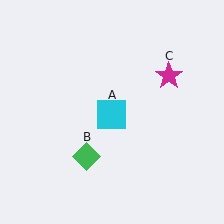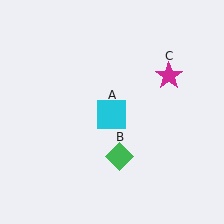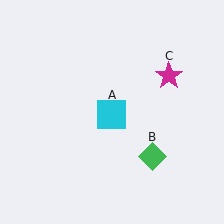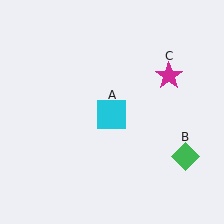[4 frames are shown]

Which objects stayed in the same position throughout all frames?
Cyan square (object A) and magenta star (object C) remained stationary.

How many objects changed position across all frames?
1 object changed position: green diamond (object B).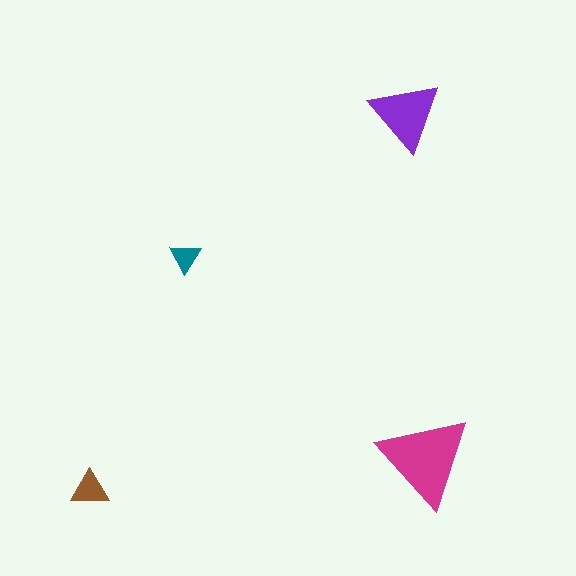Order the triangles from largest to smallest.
the magenta one, the purple one, the brown one, the teal one.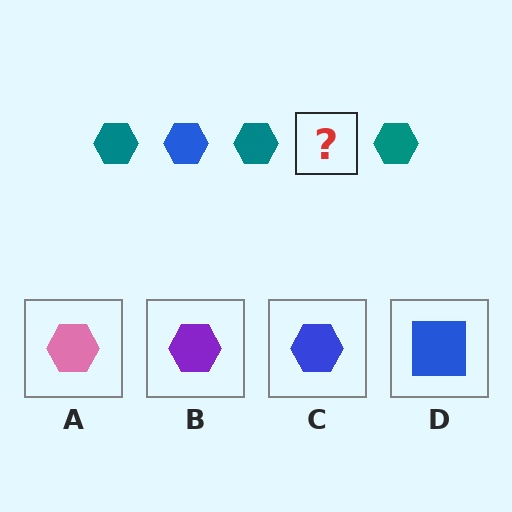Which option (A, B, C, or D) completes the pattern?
C.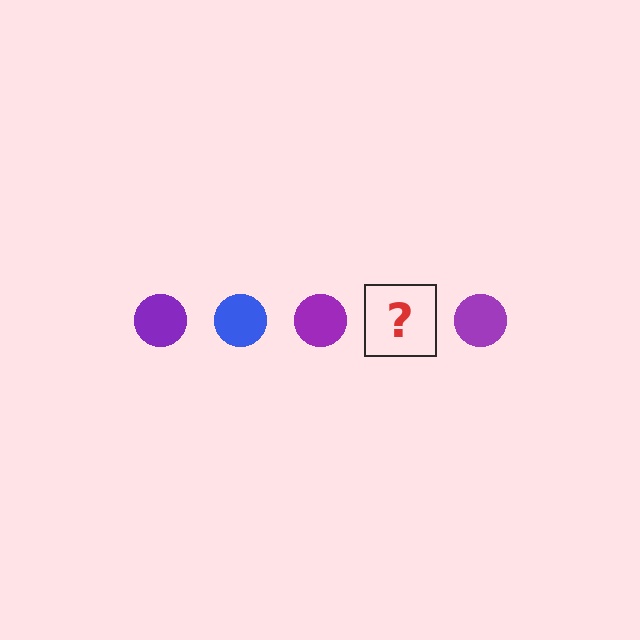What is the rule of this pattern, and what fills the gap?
The rule is that the pattern cycles through purple, blue circles. The gap should be filled with a blue circle.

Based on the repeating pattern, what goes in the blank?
The blank should be a blue circle.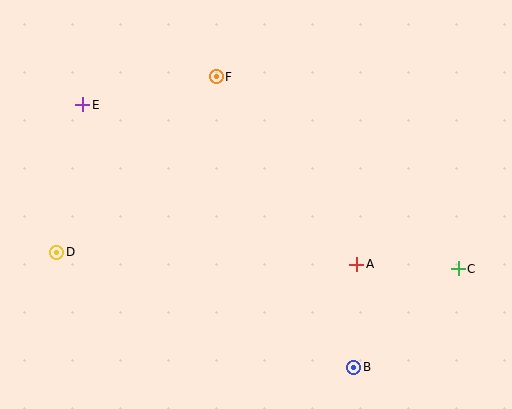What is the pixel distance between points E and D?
The distance between E and D is 150 pixels.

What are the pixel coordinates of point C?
Point C is at (458, 269).